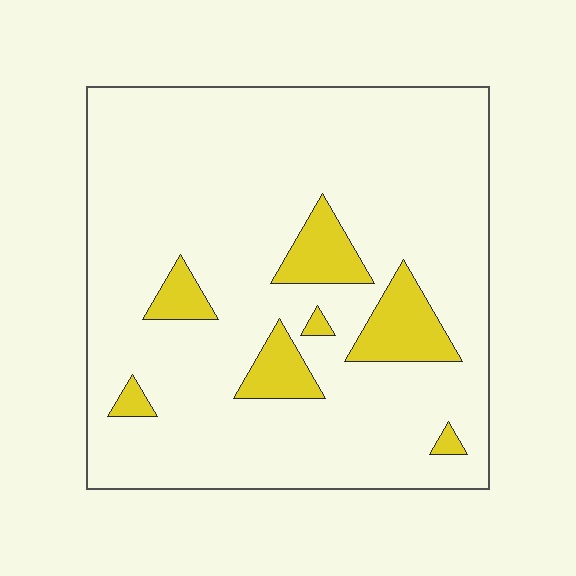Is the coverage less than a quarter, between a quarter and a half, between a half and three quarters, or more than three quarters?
Less than a quarter.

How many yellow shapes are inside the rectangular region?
7.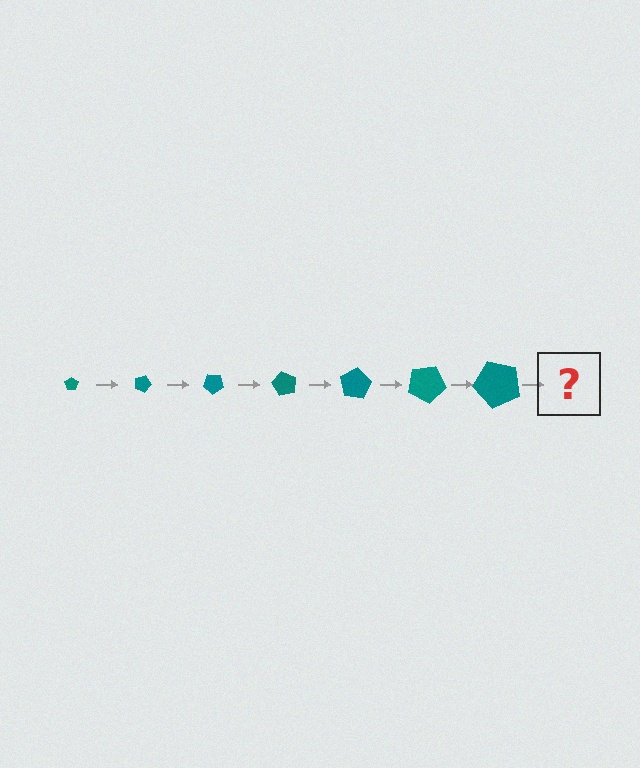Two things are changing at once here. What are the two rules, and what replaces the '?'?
The two rules are that the pentagon grows larger each step and it rotates 20 degrees each step. The '?' should be a pentagon, larger than the previous one and rotated 140 degrees from the start.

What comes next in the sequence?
The next element should be a pentagon, larger than the previous one and rotated 140 degrees from the start.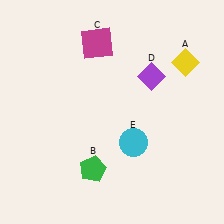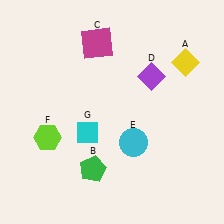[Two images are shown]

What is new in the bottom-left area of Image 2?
A lime hexagon (F) was added in the bottom-left area of Image 2.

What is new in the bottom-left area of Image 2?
A cyan diamond (G) was added in the bottom-left area of Image 2.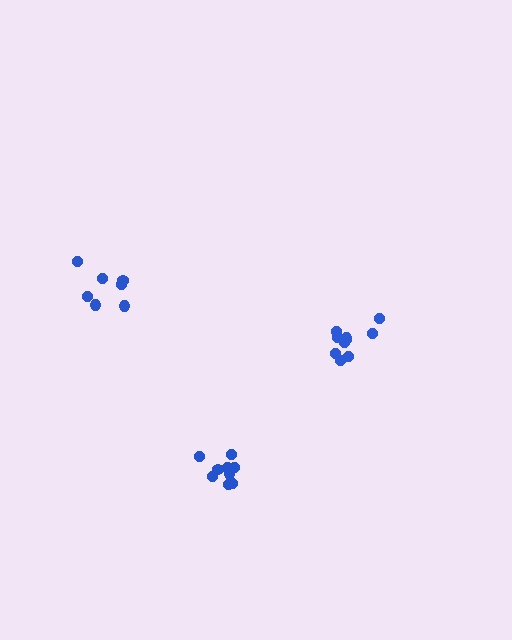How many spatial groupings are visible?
There are 3 spatial groupings.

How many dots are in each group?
Group 1: 7 dots, Group 2: 9 dots, Group 3: 10 dots (26 total).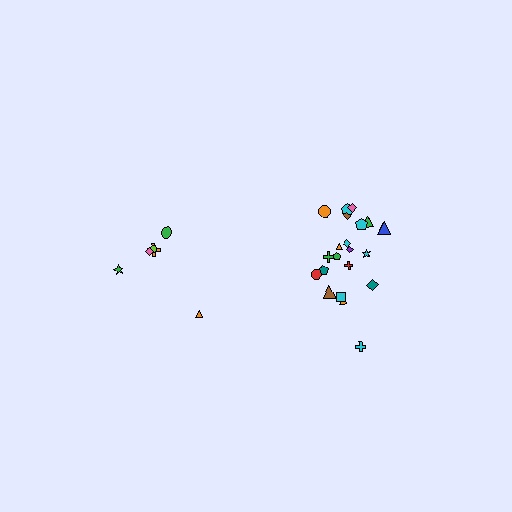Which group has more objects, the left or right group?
The right group.